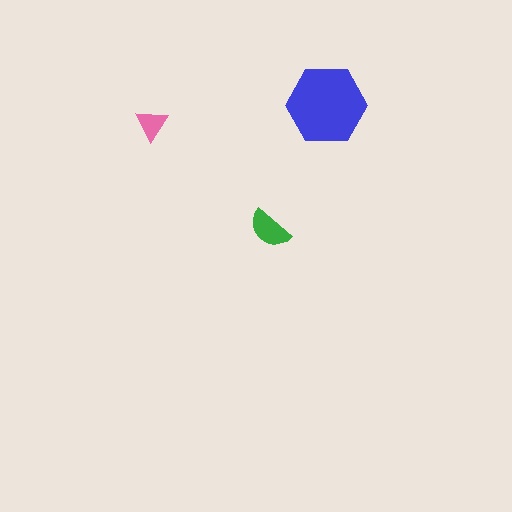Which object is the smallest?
The pink triangle.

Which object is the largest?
The blue hexagon.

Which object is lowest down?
The green semicircle is bottommost.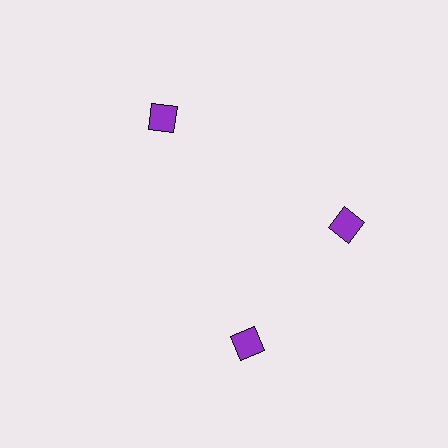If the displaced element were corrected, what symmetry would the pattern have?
It would have 3-fold rotational symmetry — the pattern would map onto itself every 120 degrees.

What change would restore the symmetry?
The symmetry would be restored by rotating it back into even spacing with its neighbors so that all 3 diamonds sit at equal angles and equal distance from the center.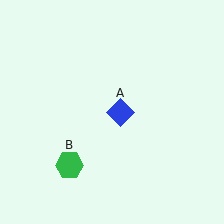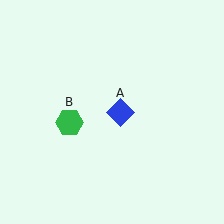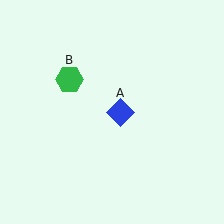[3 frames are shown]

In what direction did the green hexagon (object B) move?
The green hexagon (object B) moved up.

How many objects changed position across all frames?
1 object changed position: green hexagon (object B).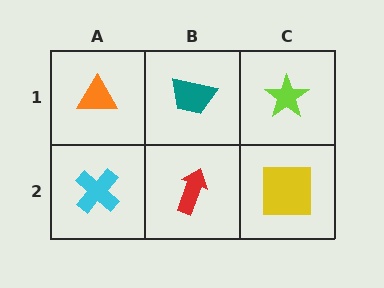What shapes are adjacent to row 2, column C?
A lime star (row 1, column C), a red arrow (row 2, column B).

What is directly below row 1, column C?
A yellow square.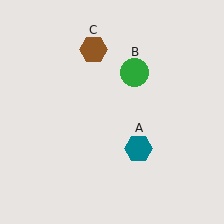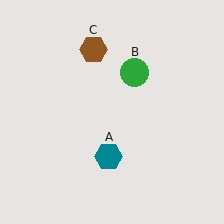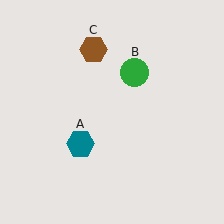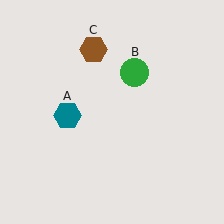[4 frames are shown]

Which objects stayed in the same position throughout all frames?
Green circle (object B) and brown hexagon (object C) remained stationary.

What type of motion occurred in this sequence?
The teal hexagon (object A) rotated clockwise around the center of the scene.